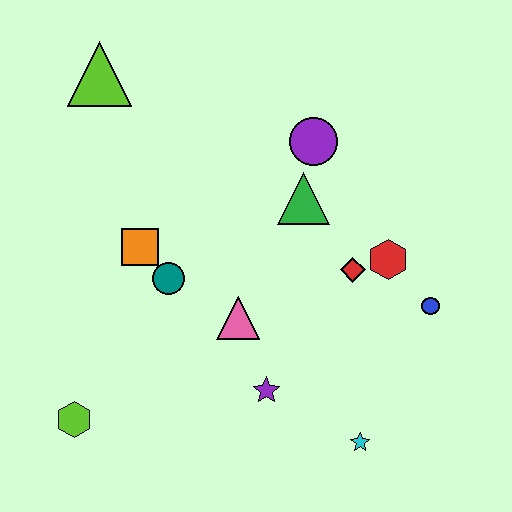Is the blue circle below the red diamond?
Yes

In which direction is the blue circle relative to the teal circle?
The blue circle is to the right of the teal circle.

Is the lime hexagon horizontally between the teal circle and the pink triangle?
No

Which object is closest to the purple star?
The pink triangle is closest to the purple star.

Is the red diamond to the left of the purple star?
No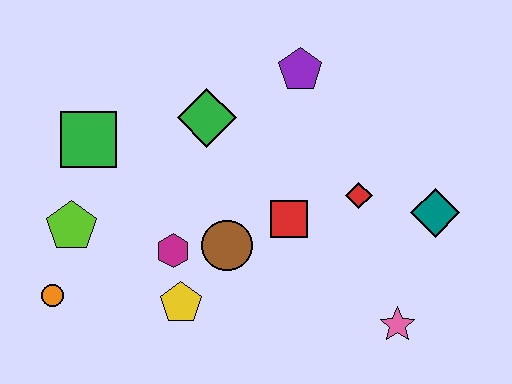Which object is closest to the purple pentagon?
The green diamond is closest to the purple pentagon.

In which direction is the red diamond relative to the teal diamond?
The red diamond is to the left of the teal diamond.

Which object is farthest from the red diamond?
The orange circle is farthest from the red diamond.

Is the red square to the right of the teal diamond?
No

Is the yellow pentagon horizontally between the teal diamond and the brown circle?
No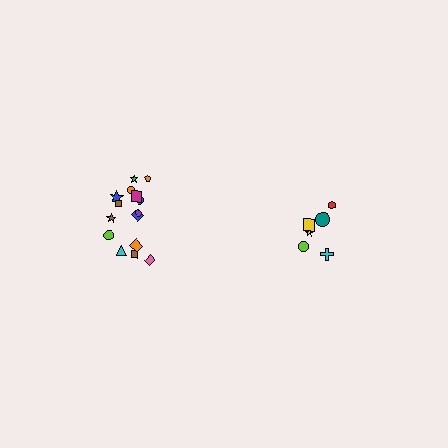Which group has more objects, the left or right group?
The left group.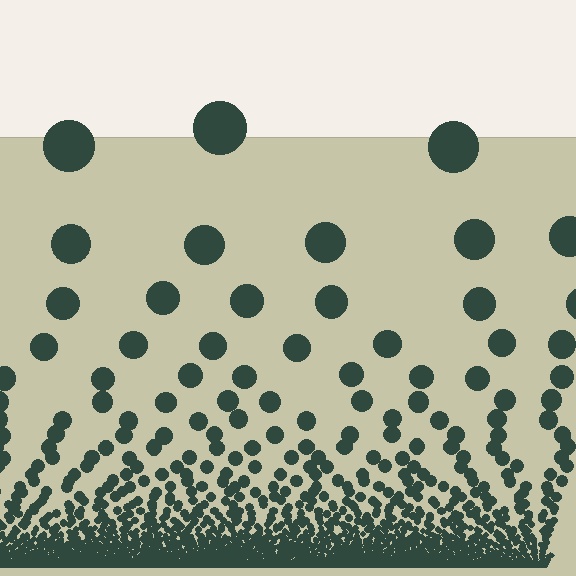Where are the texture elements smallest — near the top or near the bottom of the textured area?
Near the bottom.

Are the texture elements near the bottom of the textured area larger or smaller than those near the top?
Smaller. The gradient is inverted — elements near the bottom are smaller and denser.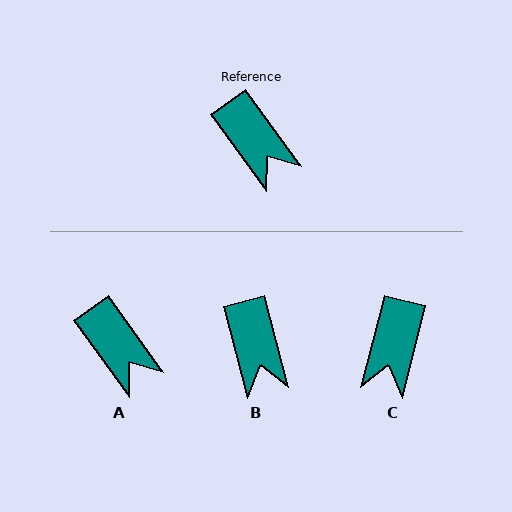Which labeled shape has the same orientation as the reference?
A.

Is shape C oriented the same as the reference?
No, it is off by about 50 degrees.